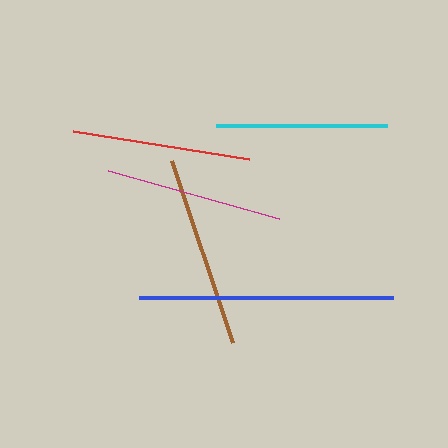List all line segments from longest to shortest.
From longest to shortest: blue, brown, magenta, red, cyan.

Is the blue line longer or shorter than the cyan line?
The blue line is longer than the cyan line.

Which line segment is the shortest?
The cyan line is the shortest at approximately 171 pixels.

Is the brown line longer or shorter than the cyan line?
The brown line is longer than the cyan line.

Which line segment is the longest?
The blue line is the longest at approximately 254 pixels.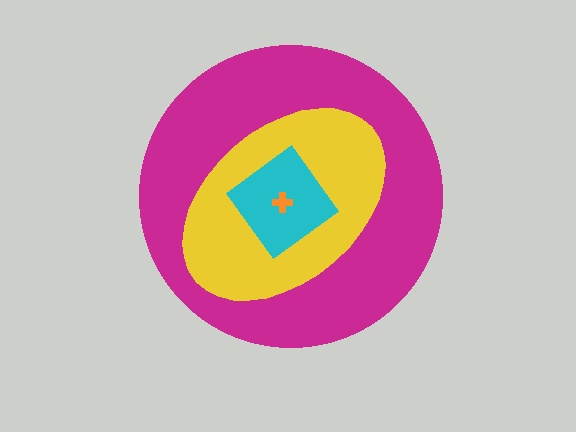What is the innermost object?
The orange cross.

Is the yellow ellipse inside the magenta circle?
Yes.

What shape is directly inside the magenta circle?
The yellow ellipse.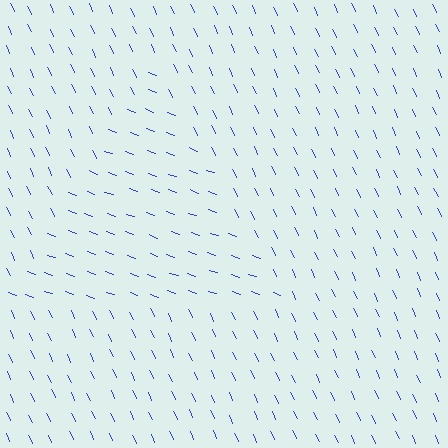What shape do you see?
I see a triangle.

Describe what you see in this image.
The image is filled with small blue line segments. A triangle region in the image has lines oriented differently from the surrounding lines, creating a visible texture boundary.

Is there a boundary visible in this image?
Yes, there is a texture boundary formed by a change in line orientation.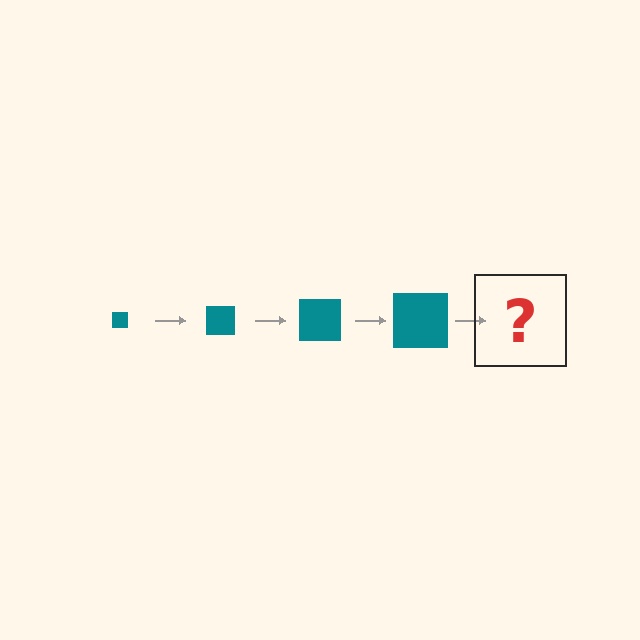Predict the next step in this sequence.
The next step is a teal square, larger than the previous one.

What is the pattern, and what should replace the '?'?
The pattern is that the square gets progressively larger each step. The '?' should be a teal square, larger than the previous one.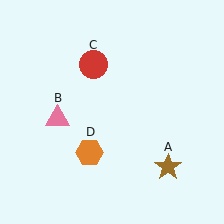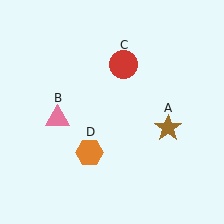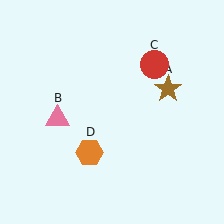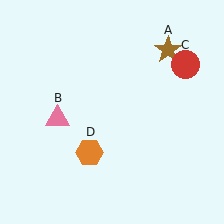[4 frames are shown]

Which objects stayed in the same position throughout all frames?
Pink triangle (object B) and orange hexagon (object D) remained stationary.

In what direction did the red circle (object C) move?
The red circle (object C) moved right.